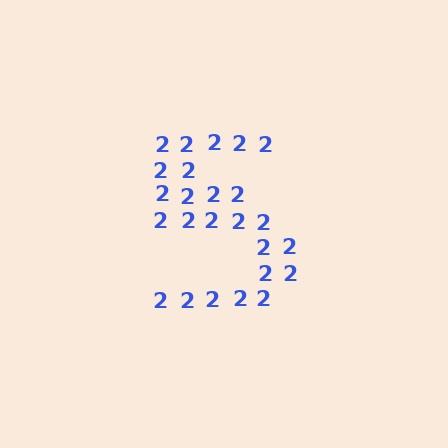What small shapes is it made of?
It is made of small digit 2's.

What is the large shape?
The large shape is the digit 5.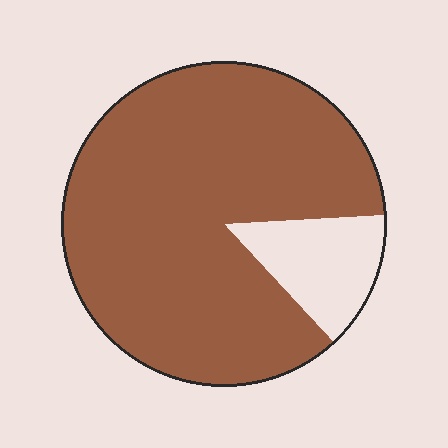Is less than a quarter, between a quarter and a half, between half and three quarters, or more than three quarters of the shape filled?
More than three quarters.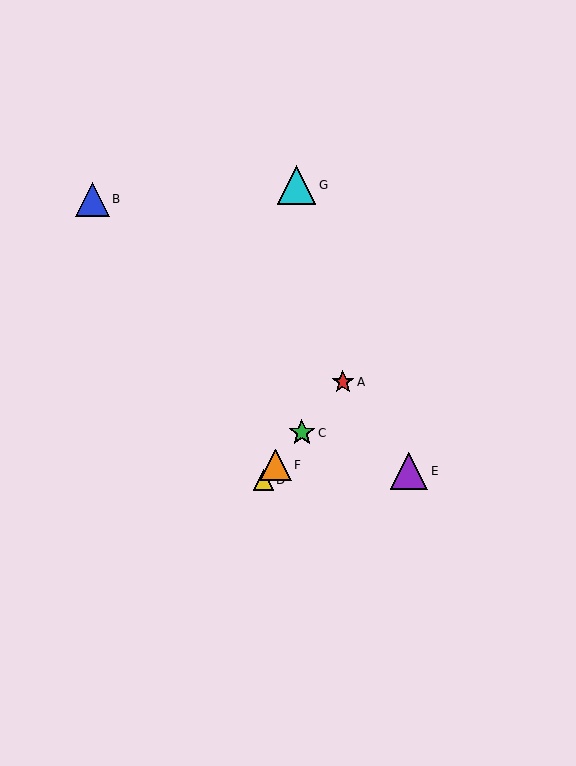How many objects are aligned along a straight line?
4 objects (A, C, D, F) are aligned along a straight line.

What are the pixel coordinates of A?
Object A is at (343, 382).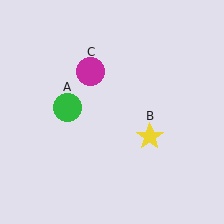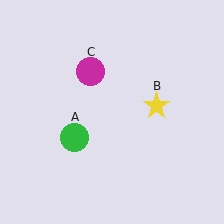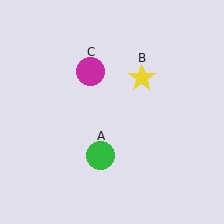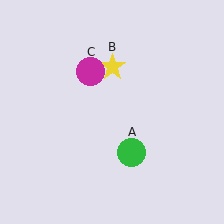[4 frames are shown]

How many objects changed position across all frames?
2 objects changed position: green circle (object A), yellow star (object B).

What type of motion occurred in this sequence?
The green circle (object A), yellow star (object B) rotated counterclockwise around the center of the scene.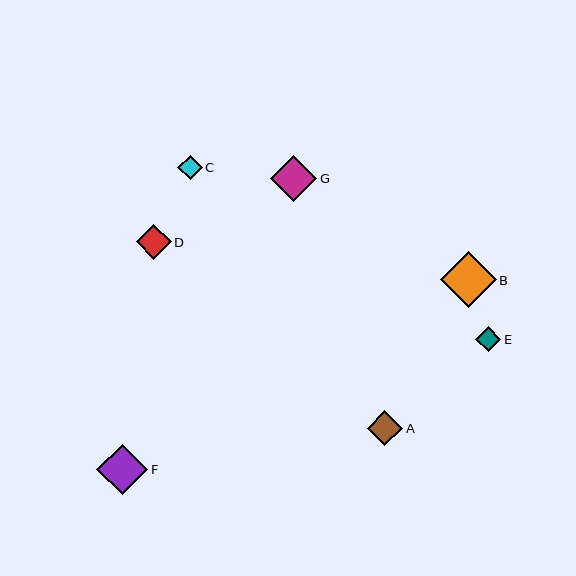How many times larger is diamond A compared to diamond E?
Diamond A is approximately 1.4 times the size of diamond E.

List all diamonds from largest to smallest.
From largest to smallest: B, F, G, A, D, E, C.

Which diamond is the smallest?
Diamond C is the smallest with a size of approximately 24 pixels.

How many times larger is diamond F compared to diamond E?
Diamond F is approximately 2.0 times the size of diamond E.